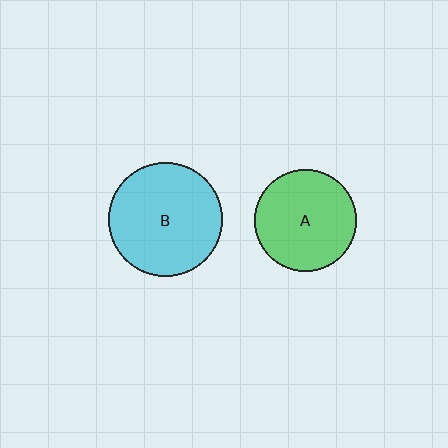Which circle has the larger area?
Circle B (cyan).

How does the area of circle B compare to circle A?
Approximately 1.3 times.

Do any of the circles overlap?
No, none of the circles overlap.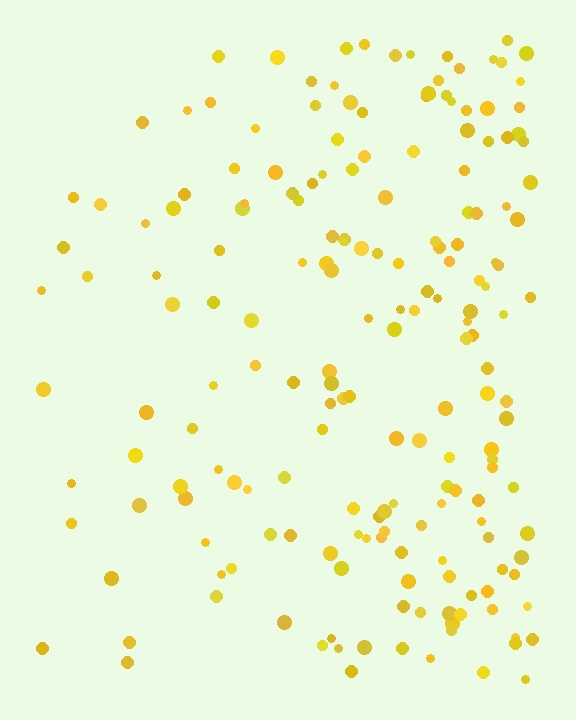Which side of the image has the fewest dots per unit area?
The left.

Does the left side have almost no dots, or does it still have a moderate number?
Still a moderate number, just noticeably fewer than the right.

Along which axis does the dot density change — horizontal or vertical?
Horizontal.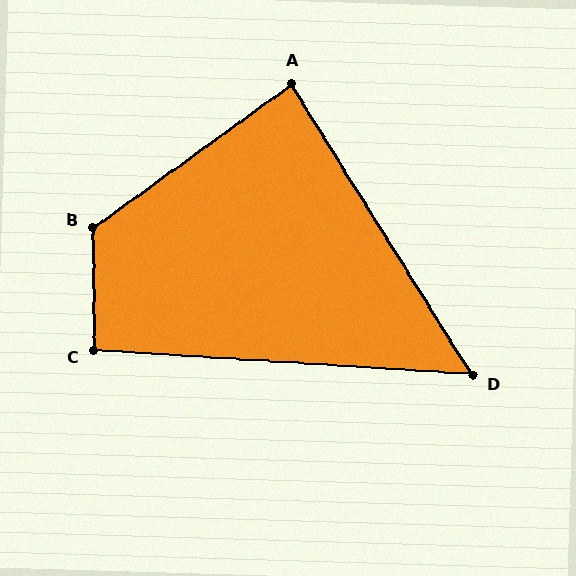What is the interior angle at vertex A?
Approximately 86 degrees (approximately right).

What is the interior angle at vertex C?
Approximately 94 degrees (approximately right).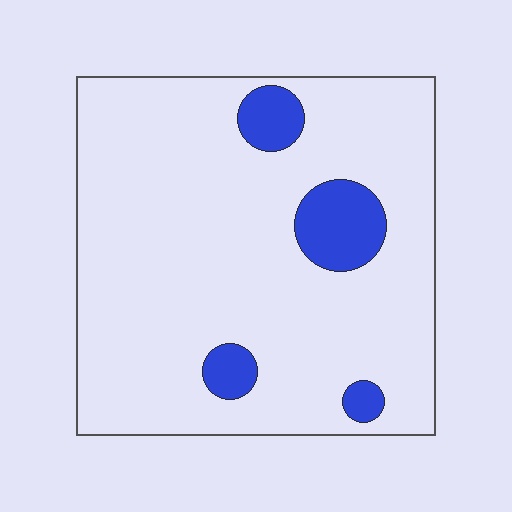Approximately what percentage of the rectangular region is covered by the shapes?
Approximately 10%.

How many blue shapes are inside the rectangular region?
4.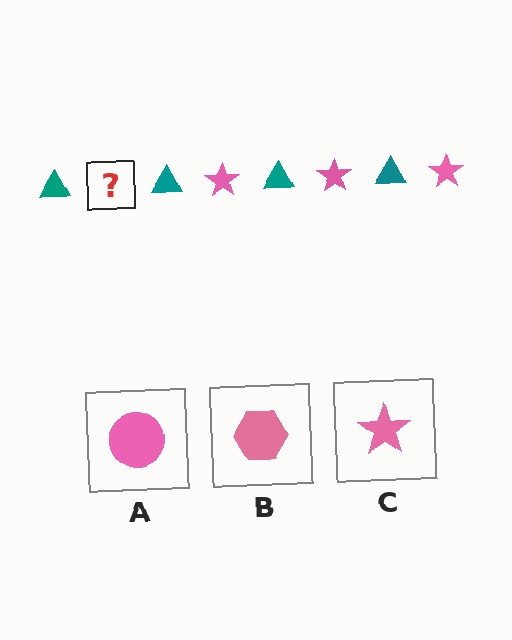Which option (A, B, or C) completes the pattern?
C.